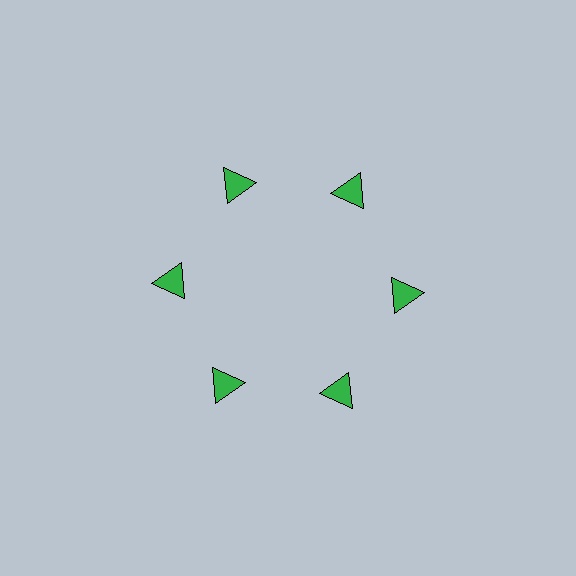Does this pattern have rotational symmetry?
Yes, this pattern has 6-fold rotational symmetry. It looks the same after rotating 60 degrees around the center.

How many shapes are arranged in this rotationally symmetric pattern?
There are 6 shapes, arranged in 6 groups of 1.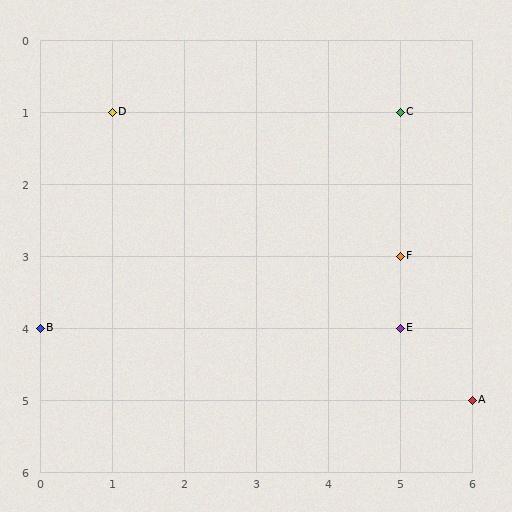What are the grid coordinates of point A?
Point A is at grid coordinates (6, 5).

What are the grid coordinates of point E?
Point E is at grid coordinates (5, 4).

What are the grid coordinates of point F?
Point F is at grid coordinates (5, 3).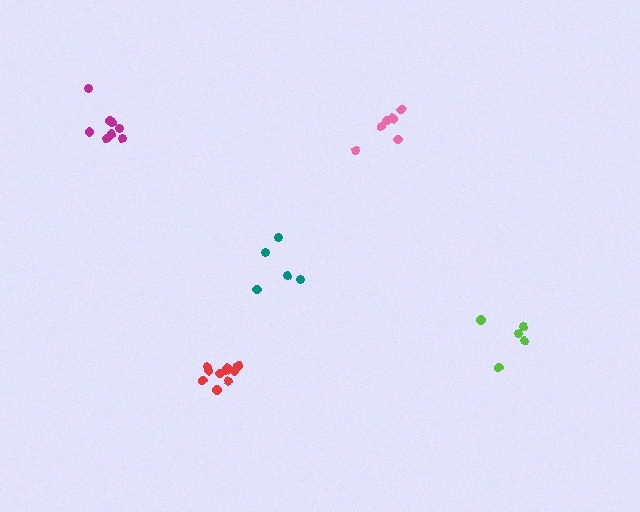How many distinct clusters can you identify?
There are 5 distinct clusters.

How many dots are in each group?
Group 1: 10 dots, Group 2: 6 dots, Group 3: 5 dots, Group 4: 8 dots, Group 5: 5 dots (34 total).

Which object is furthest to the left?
The magenta cluster is leftmost.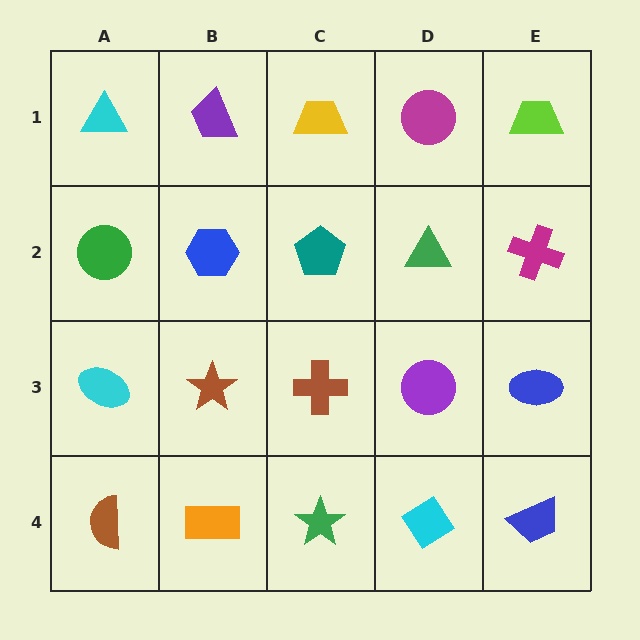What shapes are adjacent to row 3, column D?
A green triangle (row 2, column D), a cyan diamond (row 4, column D), a brown cross (row 3, column C), a blue ellipse (row 3, column E).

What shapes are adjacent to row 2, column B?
A purple trapezoid (row 1, column B), a brown star (row 3, column B), a green circle (row 2, column A), a teal pentagon (row 2, column C).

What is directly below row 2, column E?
A blue ellipse.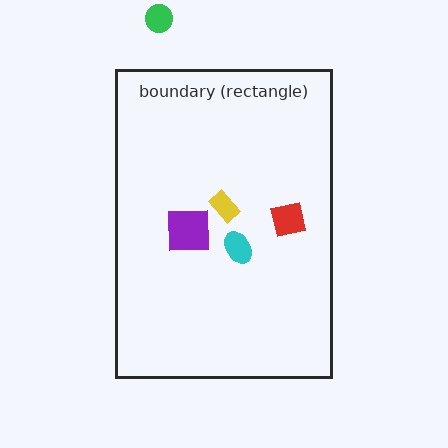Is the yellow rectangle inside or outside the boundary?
Inside.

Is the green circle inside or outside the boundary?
Outside.